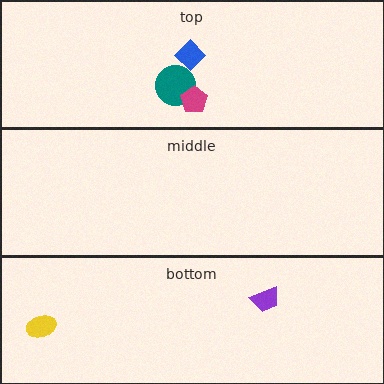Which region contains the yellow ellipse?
The bottom region.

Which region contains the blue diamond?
The top region.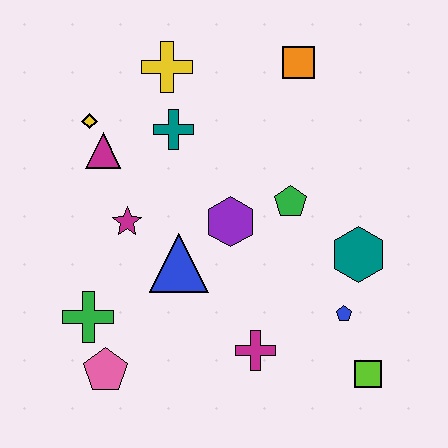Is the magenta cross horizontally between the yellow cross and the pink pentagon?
No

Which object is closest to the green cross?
The pink pentagon is closest to the green cross.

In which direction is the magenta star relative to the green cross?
The magenta star is above the green cross.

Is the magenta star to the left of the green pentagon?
Yes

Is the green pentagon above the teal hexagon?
Yes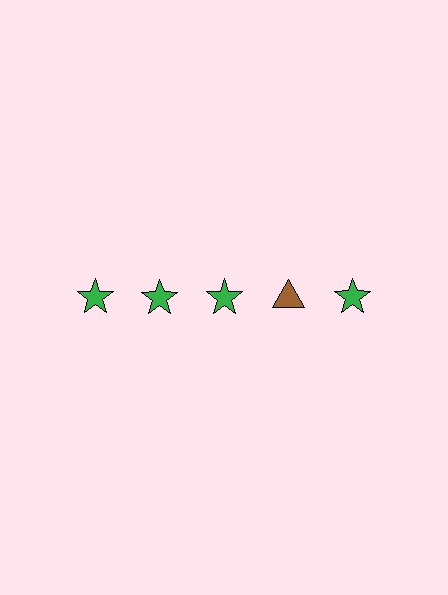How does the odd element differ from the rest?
It differs in both color (brown instead of green) and shape (triangle instead of star).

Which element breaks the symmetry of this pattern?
The brown triangle in the top row, second from right column breaks the symmetry. All other shapes are green stars.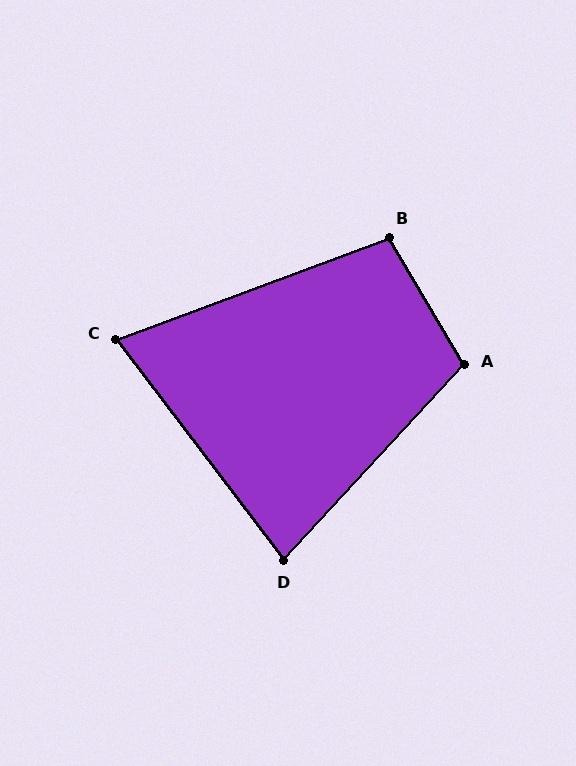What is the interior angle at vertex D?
Approximately 80 degrees (acute).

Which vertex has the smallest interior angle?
C, at approximately 73 degrees.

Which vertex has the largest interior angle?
A, at approximately 107 degrees.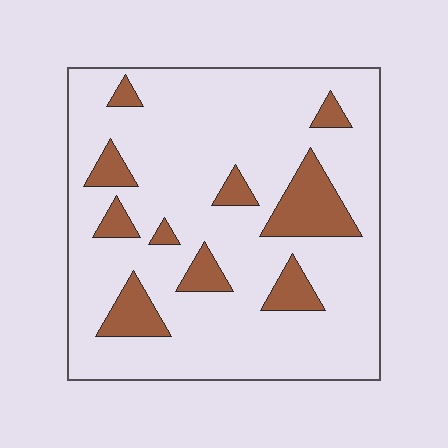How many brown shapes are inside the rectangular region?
10.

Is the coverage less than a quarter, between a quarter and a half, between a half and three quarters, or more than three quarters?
Less than a quarter.